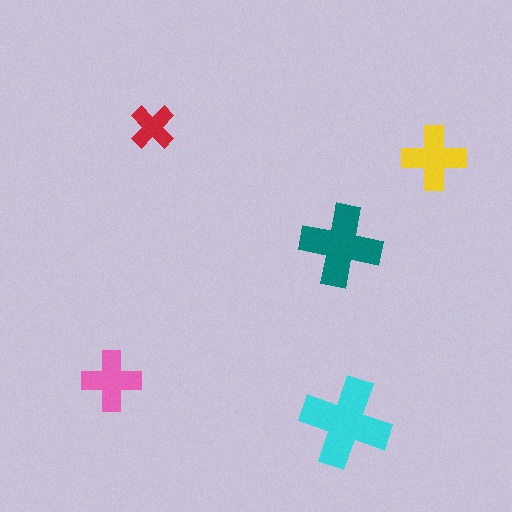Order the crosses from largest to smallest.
the cyan one, the teal one, the yellow one, the pink one, the red one.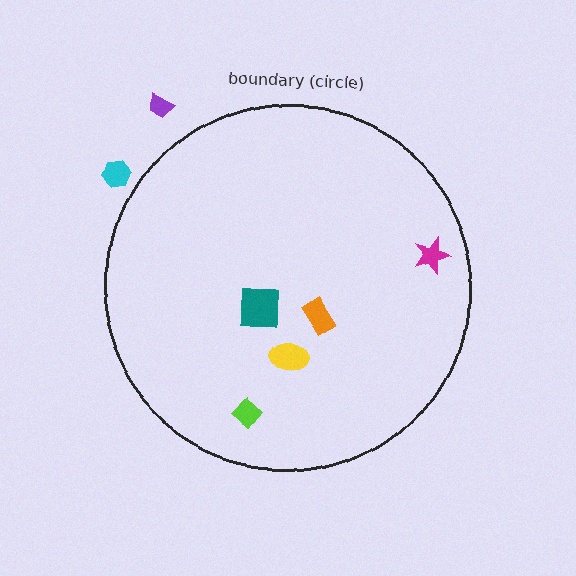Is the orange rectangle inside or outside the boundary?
Inside.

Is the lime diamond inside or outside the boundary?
Inside.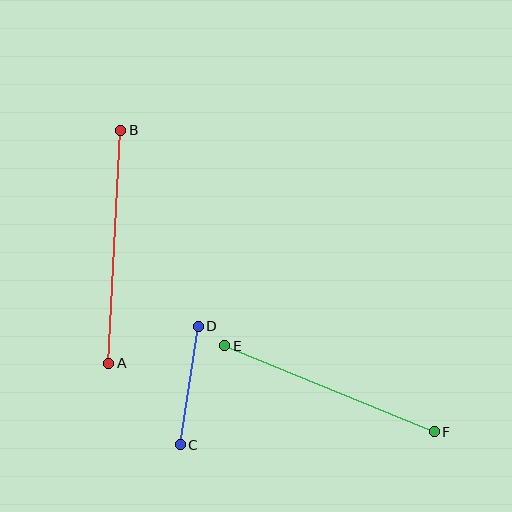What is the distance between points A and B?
The distance is approximately 233 pixels.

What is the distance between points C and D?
The distance is approximately 120 pixels.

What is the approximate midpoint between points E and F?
The midpoint is at approximately (329, 389) pixels.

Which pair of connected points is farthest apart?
Points A and B are farthest apart.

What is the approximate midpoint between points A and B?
The midpoint is at approximately (115, 247) pixels.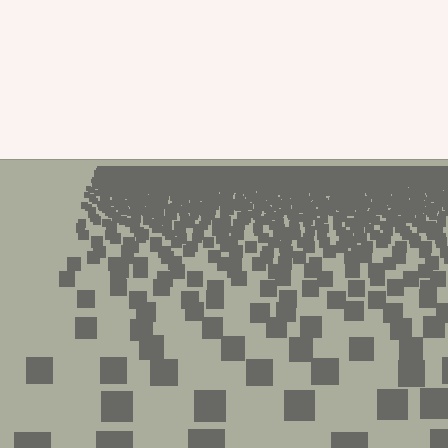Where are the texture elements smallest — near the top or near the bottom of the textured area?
Near the top.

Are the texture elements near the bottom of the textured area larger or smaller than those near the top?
Larger. Near the bottom, elements are closer to the viewer and appear at a bigger on-screen size.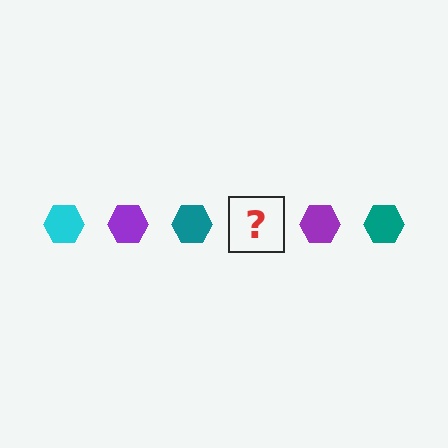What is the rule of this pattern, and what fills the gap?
The rule is that the pattern cycles through cyan, purple, teal hexagons. The gap should be filled with a cyan hexagon.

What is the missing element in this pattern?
The missing element is a cyan hexagon.